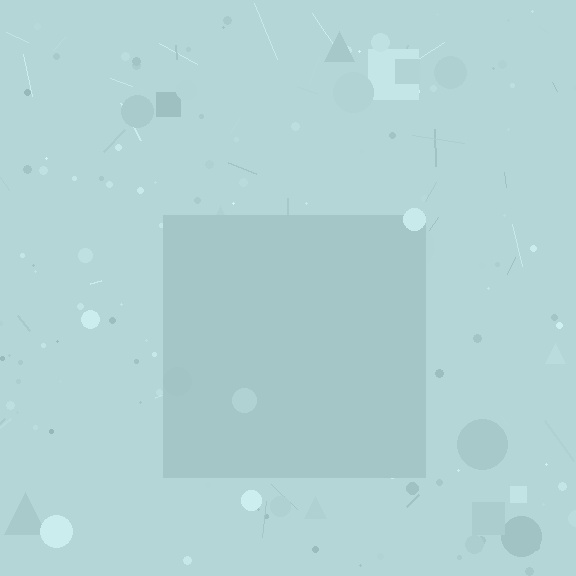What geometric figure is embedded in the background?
A square is embedded in the background.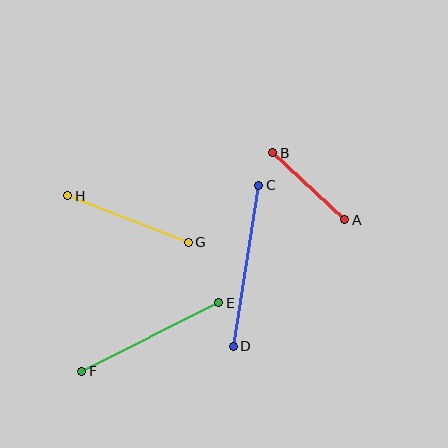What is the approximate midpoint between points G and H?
The midpoint is at approximately (128, 219) pixels.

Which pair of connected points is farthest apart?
Points C and D are farthest apart.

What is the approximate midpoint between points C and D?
The midpoint is at approximately (246, 266) pixels.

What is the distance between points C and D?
The distance is approximately 163 pixels.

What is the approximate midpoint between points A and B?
The midpoint is at approximately (309, 186) pixels.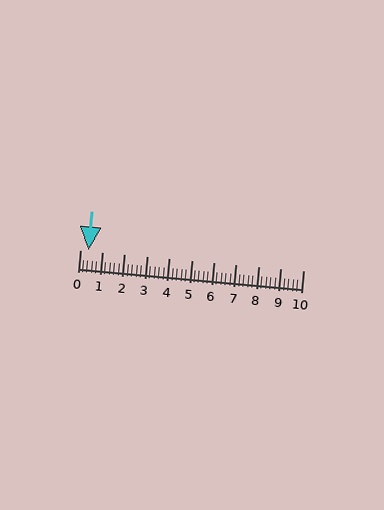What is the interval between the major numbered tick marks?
The major tick marks are spaced 1 units apart.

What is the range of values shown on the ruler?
The ruler shows values from 0 to 10.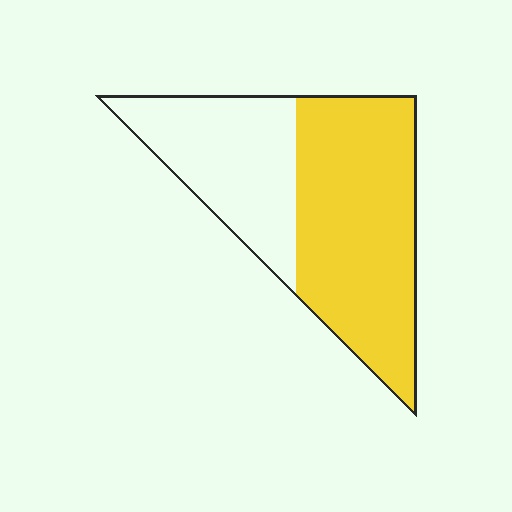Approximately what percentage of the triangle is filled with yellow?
Approximately 60%.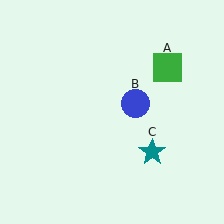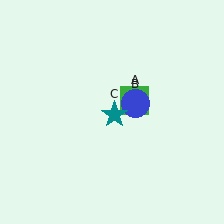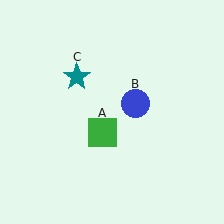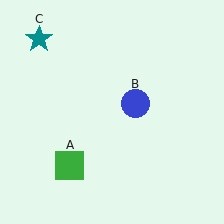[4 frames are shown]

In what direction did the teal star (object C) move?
The teal star (object C) moved up and to the left.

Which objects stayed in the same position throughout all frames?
Blue circle (object B) remained stationary.